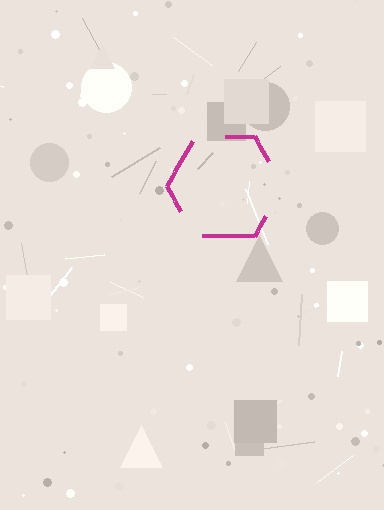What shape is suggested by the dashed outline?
The dashed outline suggests a hexagon.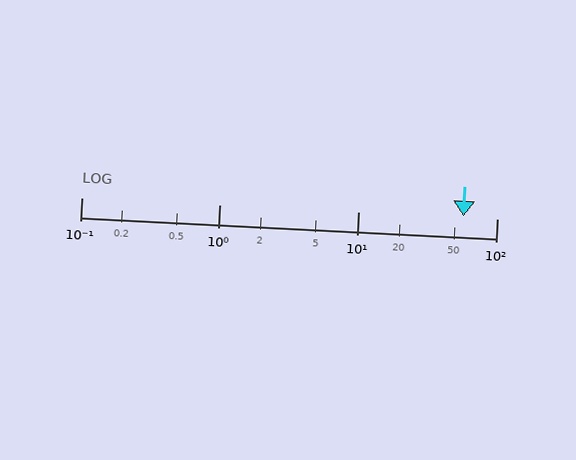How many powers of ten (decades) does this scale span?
The scale spans 3 decades, from 0.1 to 100.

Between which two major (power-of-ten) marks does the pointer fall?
The pointer is between 10 and 100.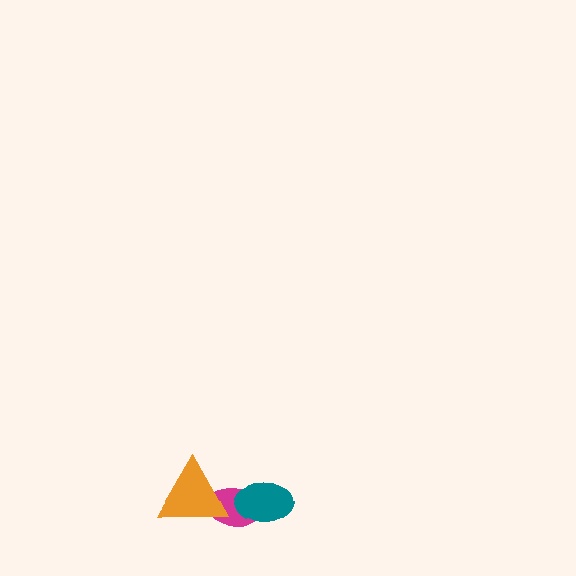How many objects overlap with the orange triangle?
1 object overlaps with the orange triangle.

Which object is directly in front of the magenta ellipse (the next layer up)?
The orange triangle is directly in front of the magenta ellipse.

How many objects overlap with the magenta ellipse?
2 objects overlap with the magenta ellipse.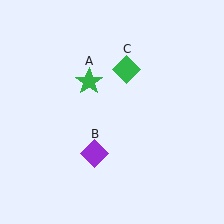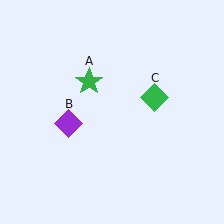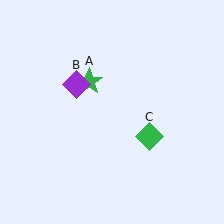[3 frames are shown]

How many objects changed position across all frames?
2 objects changed position: purple diamond (object B), green diamond (object C).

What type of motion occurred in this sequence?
The purple diamond (object B), green diamond (object C) rotated clockwise around the center of the scene.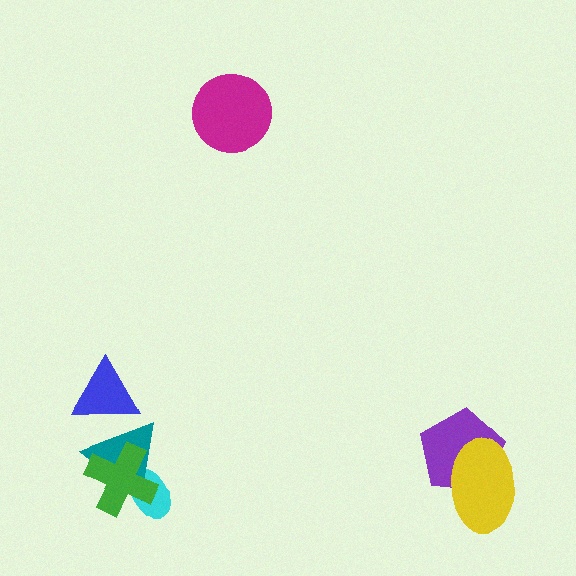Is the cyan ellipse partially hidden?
Yes, it is partially covered by another shape.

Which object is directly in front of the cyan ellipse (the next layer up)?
The teal triangle is directly in front of the cyan ellipse.